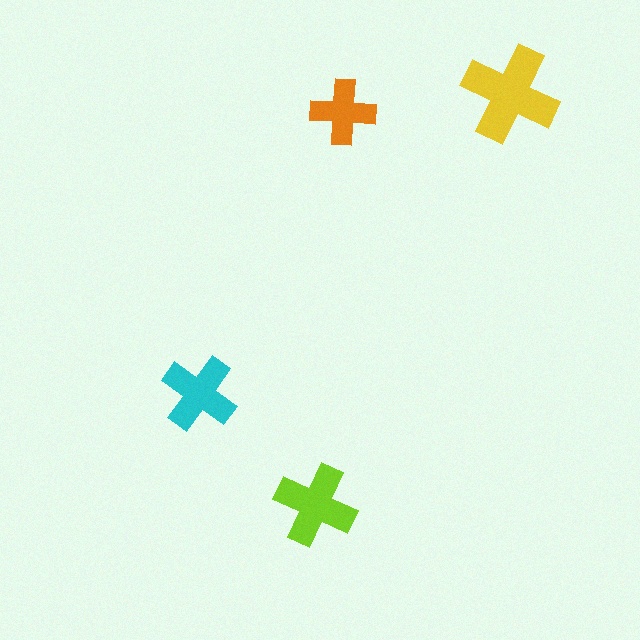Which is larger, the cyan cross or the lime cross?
The lime one.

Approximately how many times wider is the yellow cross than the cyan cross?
About 1.5 times wider.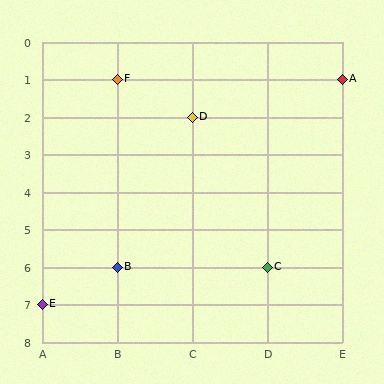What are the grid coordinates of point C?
Point C is at grid coordinates (D, 6).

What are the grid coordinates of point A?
Point A is at grid coordinates (E, 1).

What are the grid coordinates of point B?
Point B is at grid coordinates (B, 6).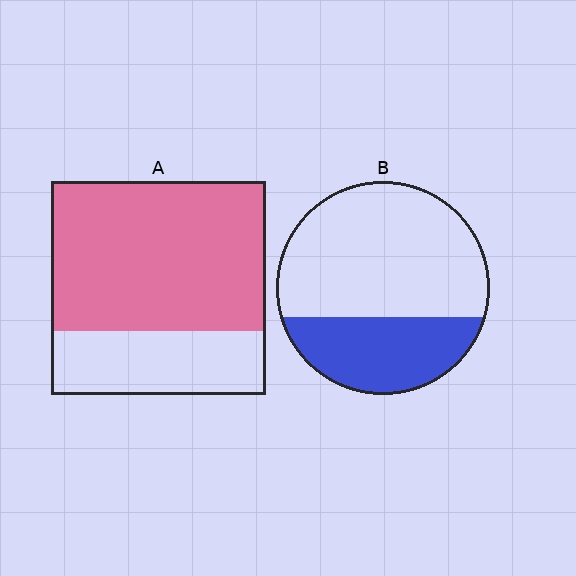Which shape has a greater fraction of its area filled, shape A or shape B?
Shape A.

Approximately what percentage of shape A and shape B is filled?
A is approximately 70% and B is approximately 35%.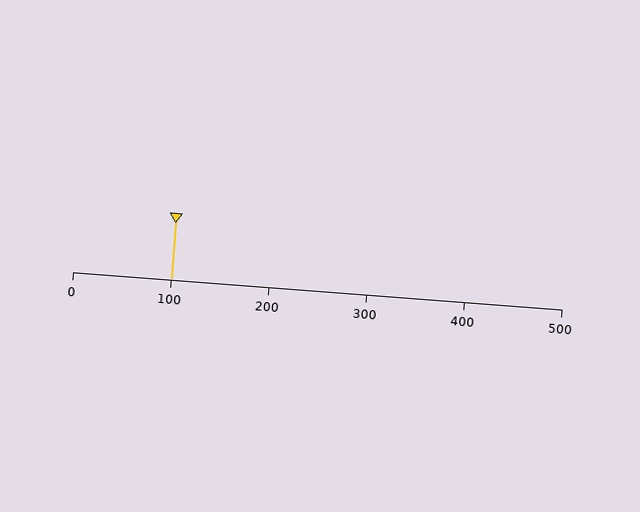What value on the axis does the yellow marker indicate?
The marker indicates approximately 100.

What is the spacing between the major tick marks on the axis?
The major ticks are spaced 100 apart.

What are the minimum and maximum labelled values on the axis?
The axis runs from 0 to 500.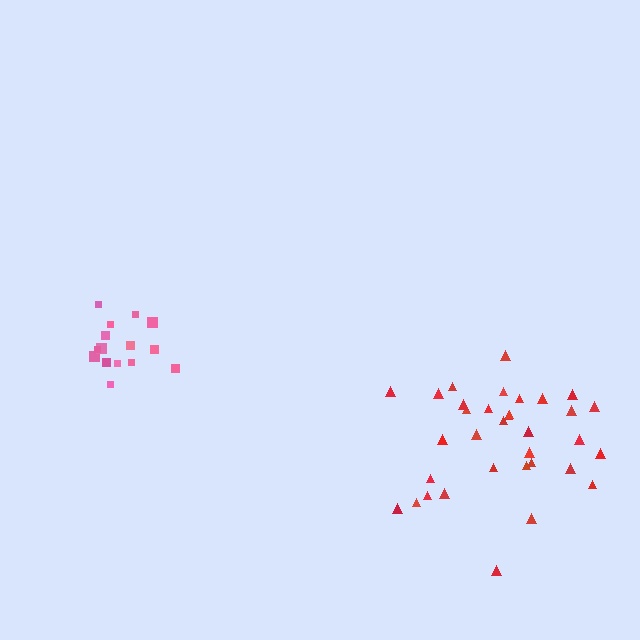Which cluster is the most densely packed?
Pink.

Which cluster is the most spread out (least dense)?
Red.